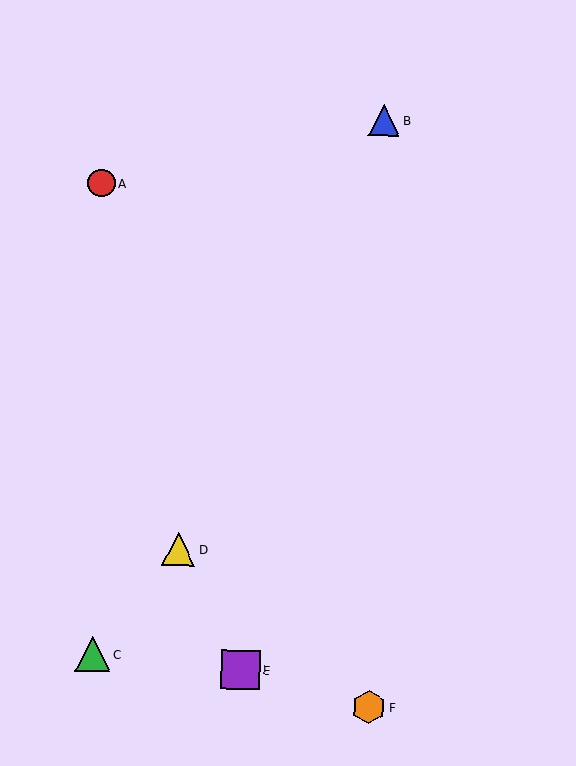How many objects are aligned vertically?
2 objects (B, F) are aligned vertically.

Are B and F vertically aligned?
Yes, both are at x≈384.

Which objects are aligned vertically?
Objects B, F are aligned vertically.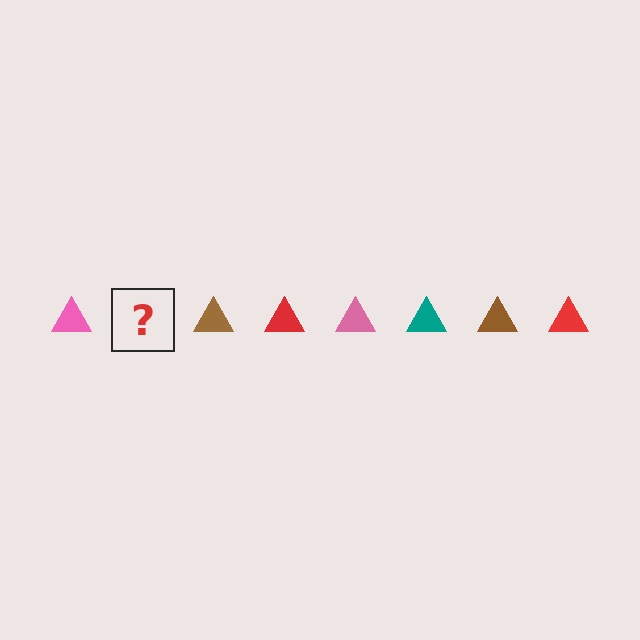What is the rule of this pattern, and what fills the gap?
The rule is that the pattern cycles through pink, teal, brown, red triangles. The gap should be filled with a teal triangle.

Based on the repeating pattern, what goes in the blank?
The blank should be a teal triangle.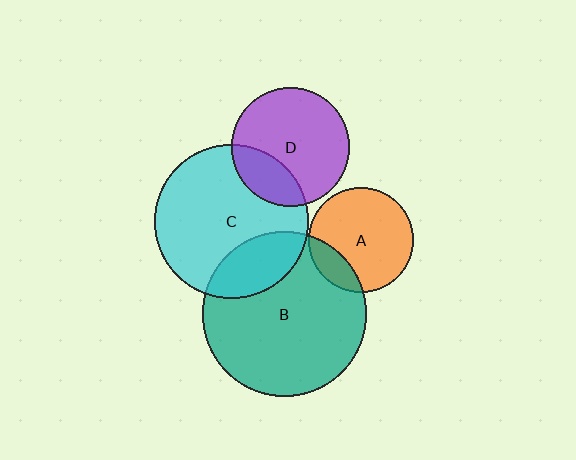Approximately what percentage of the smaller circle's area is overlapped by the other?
Approximately 25%.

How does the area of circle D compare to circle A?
Approximately 1.3 times.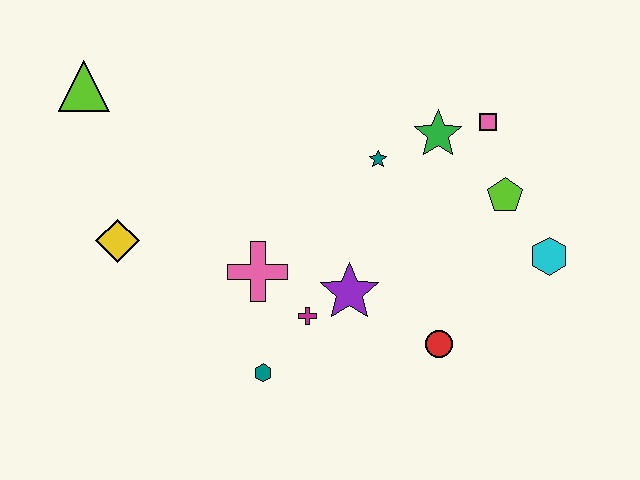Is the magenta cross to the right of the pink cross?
Yes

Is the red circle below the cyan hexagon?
Yes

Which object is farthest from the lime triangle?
The cyan hexagon is farthest from the lime triangle.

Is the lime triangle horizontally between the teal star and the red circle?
No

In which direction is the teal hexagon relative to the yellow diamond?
The teal hexagon is to the right of the yellow diamond.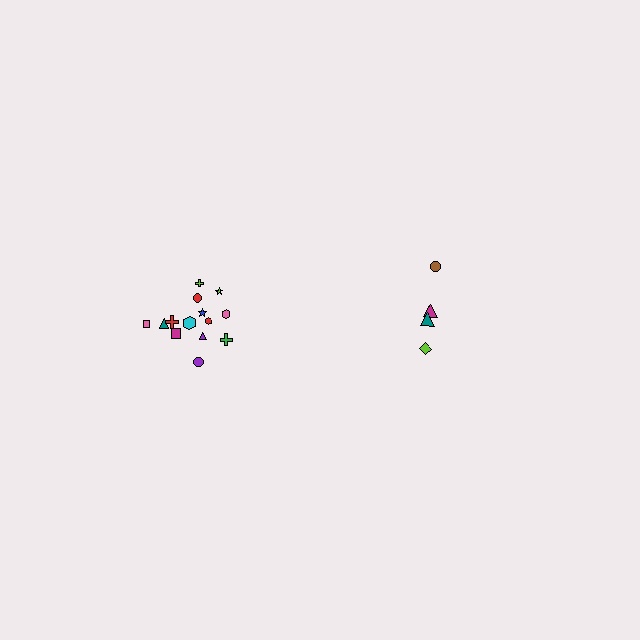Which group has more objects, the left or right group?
The left group.